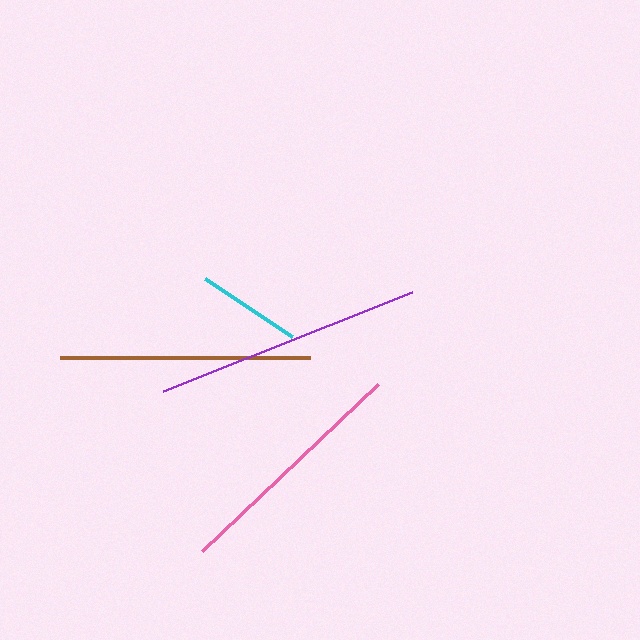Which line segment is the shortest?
The cyan line is the shortest at approximately 105 pixels.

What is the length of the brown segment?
The brown segment is approximately 249 pixels long.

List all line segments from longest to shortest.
From longest to shortest: purple, brown, pink, cyan.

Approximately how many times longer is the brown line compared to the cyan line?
The brown line is approximately 2.4 times the length of the cyan line.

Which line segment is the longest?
The purple line is the longest at approximately 268 pixels.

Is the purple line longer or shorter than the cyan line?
The purple line is longer than the cyan line.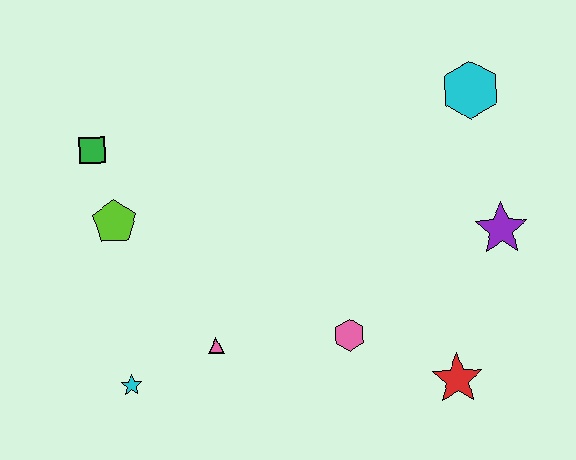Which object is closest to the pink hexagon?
The red star is closest to the pink hexagon.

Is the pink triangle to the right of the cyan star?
Yes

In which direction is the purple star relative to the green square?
The purple star is to the right of the green square.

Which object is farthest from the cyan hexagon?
The cyan star is farthest from the cyan hexagon.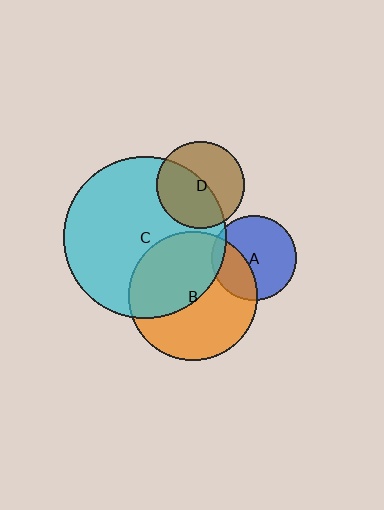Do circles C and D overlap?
Yes.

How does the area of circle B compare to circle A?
Approximately 2.3 times.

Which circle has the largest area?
Circle C (cyan).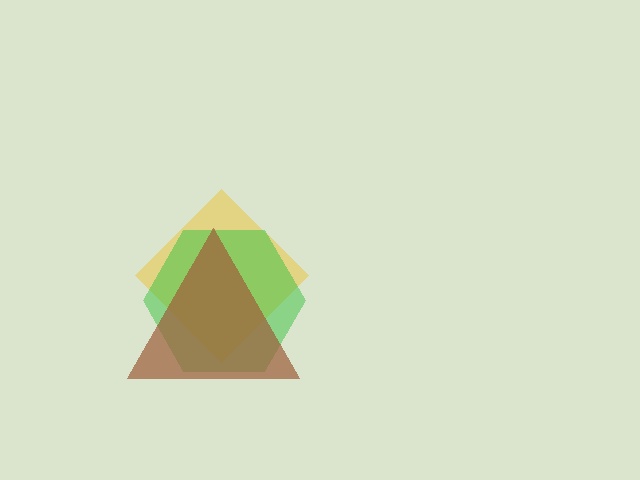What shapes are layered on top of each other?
The layered shapes are: a yellow diamond, a green hexagon, a brown triangle.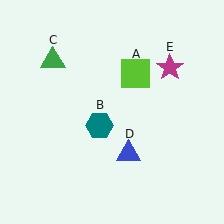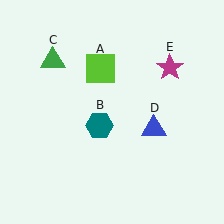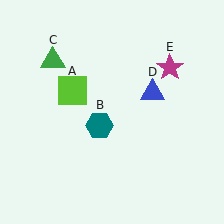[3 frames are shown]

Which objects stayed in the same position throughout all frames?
Teal hexagon (object B) and green triangle (object C) and magenta star (object E) remained stationary.